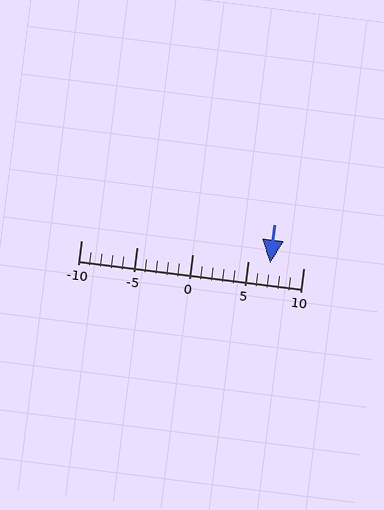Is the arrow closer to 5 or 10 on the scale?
The arrow is closer to 5.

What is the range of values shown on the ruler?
The ruler shows values from -10 to 10.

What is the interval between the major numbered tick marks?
The major tick marks are spaced 5 units apart.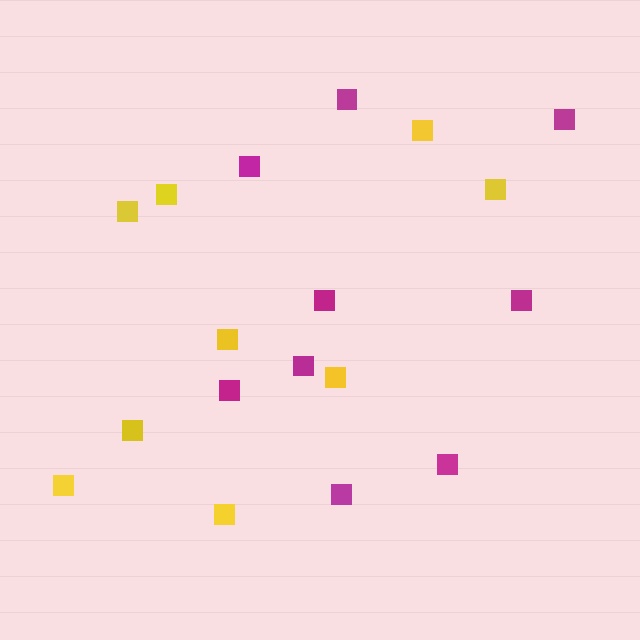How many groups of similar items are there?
There are 2 groups: one group of yellow squares (9) and one group of magenta squares (9).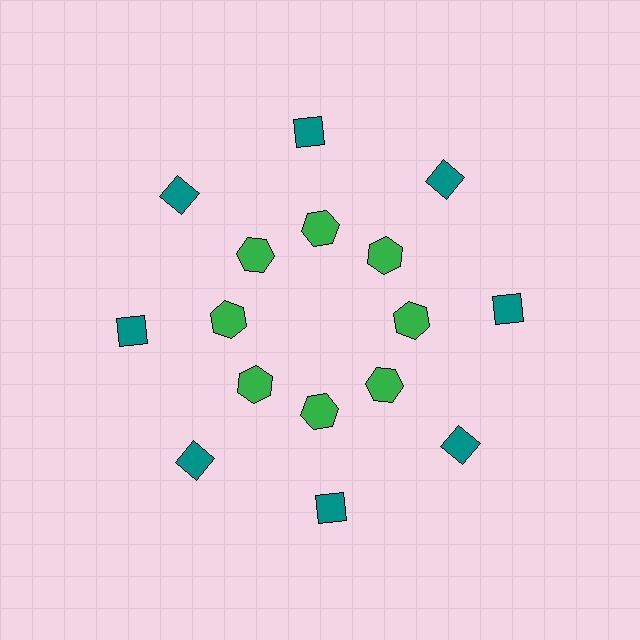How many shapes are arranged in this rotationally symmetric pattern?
There are 16 shapes, arranged in 8 groups of 2.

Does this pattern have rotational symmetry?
Yes, this pattern has 8-fold rotational symmetry. It looks the same after rotating 45 degrees around the center.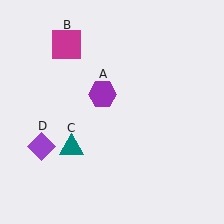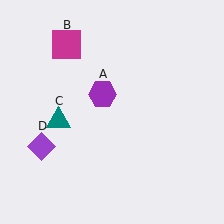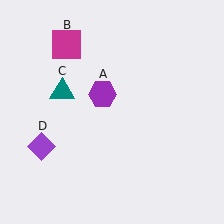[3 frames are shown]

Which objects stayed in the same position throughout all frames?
Purple hexagon (object A) and magenta square (object B) and purple diamond (object D) remained stationary.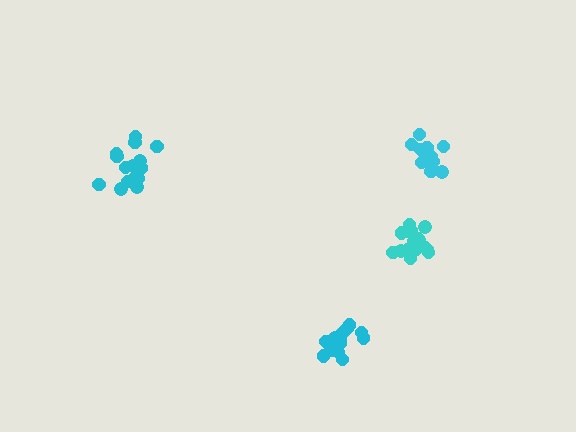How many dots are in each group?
Group 1: 16 dots, Group 2: 13 dots, Group 3: 17 dots, Group 4: 15 dots (61 total).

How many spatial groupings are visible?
There are 4 spatial groupings.